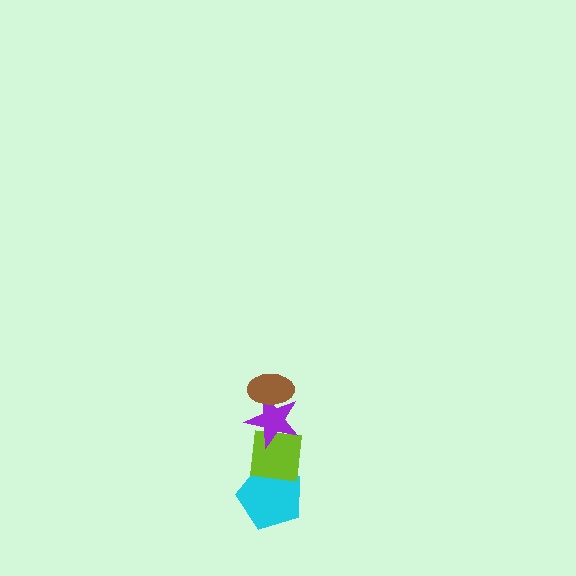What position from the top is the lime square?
The lime square is 3rd from the top.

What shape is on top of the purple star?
The brown ellipse is on top of the purple star.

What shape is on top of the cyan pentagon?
The lime square is on top of the cyan pentagon.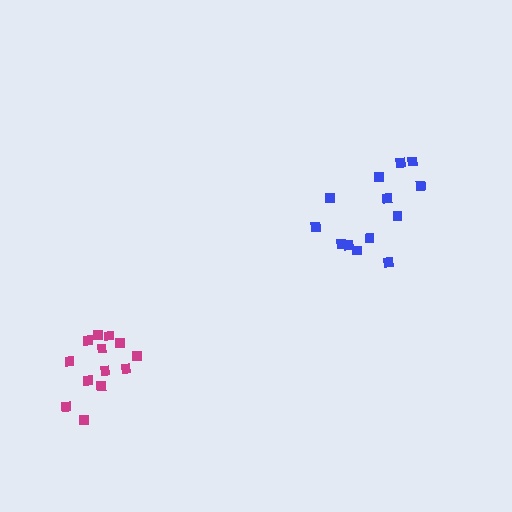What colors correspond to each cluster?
The clusters are colored: magenta, blue.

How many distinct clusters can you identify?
There are 2 distinct clusters.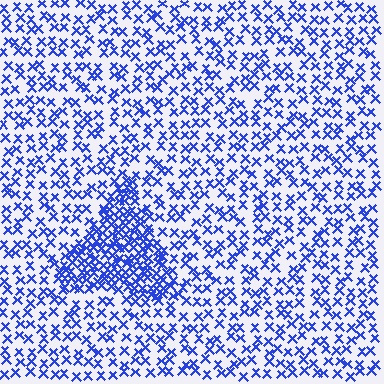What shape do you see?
I see a triangle.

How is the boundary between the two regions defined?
The boundary is defined by a change in element density (approximately 2.4x ratio). All elements are the same color, size, and shape.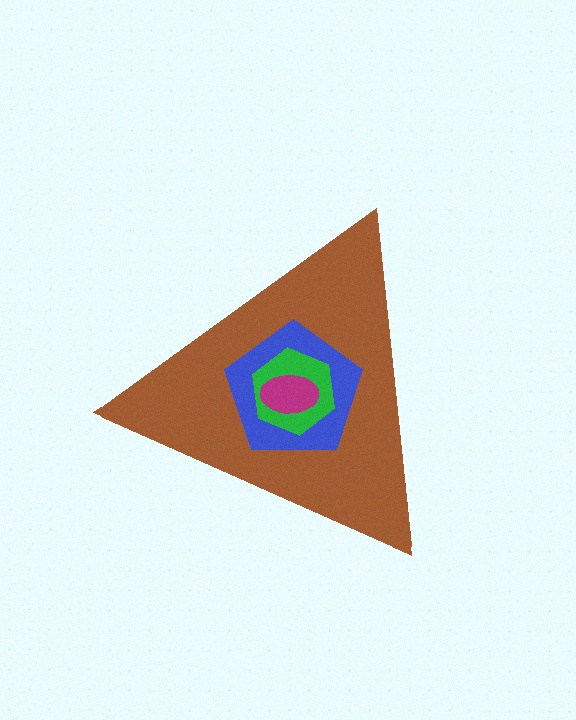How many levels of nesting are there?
4.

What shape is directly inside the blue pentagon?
The green hexagon.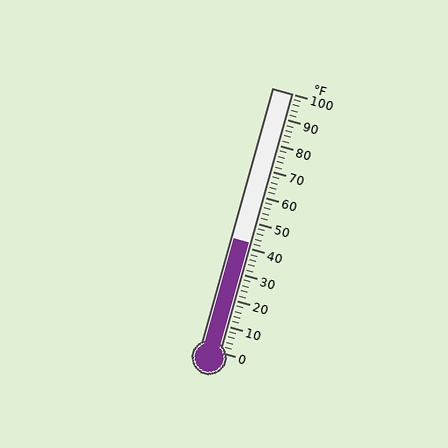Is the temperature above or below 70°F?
The temperature is below 70°F.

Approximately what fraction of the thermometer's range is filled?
The thermometer is filled to approximately 40% of its range.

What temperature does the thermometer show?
The thermometer shows approximately 42°F.